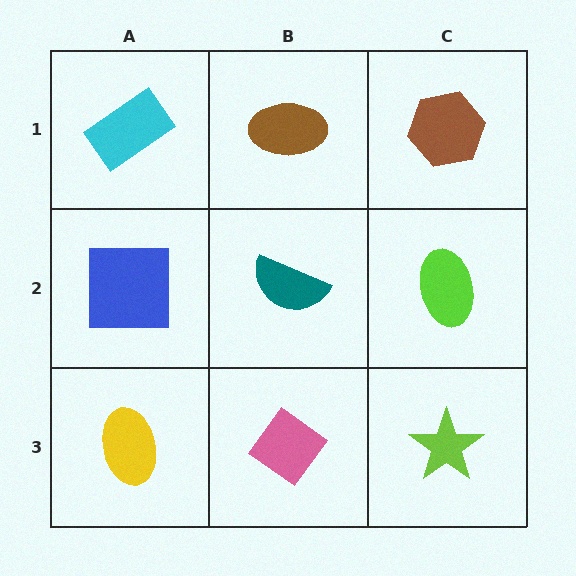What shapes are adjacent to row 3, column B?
A teal semicircle (row 2, column B), a yellow ellipse (row 3, column A), a lime star (row 3, column C).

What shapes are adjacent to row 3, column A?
A blue square (row 2, column A), a pink diamond (row 3, column B).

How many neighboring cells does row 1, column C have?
2.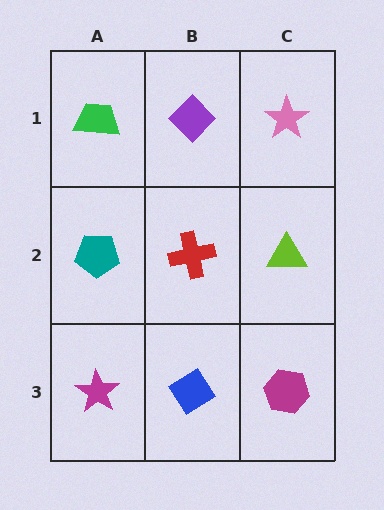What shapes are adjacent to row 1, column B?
A red cross (row 2, column B), a green trapezoid (row 1, column A), a pink star (row 1, column C).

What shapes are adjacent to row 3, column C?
A lime triangle (row 2, column C), a blue diamond (row 3, column B).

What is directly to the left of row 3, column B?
A magenta star.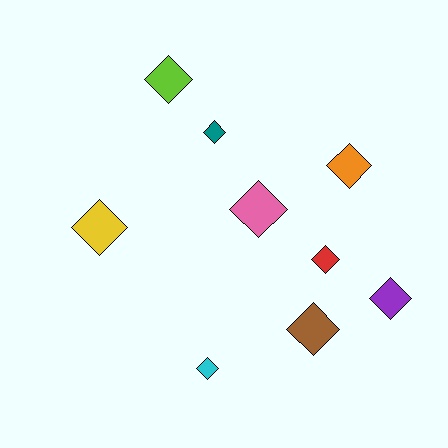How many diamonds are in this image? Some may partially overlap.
There are 9 diamonds.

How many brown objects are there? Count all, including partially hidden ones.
There is 1 brown object.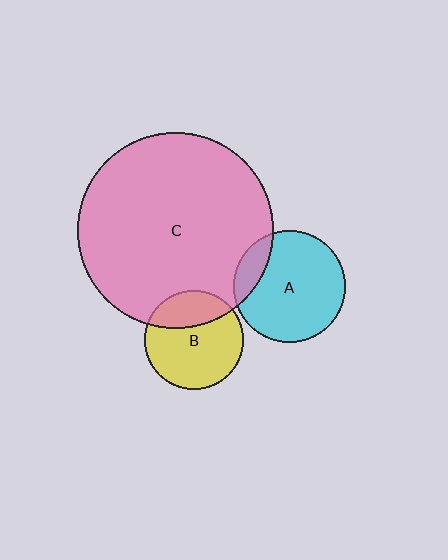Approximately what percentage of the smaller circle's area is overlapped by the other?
Approximately 30%.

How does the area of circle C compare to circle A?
Approximately 3.1 times.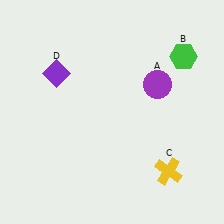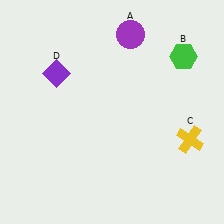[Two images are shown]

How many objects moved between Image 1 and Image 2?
2 objects moved between the two images.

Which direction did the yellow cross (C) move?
The yellow cross (C) moved up.